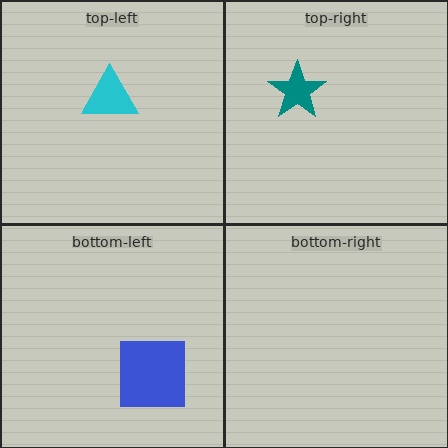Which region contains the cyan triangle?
The top-left region.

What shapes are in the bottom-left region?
The blue square.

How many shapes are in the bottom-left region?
1.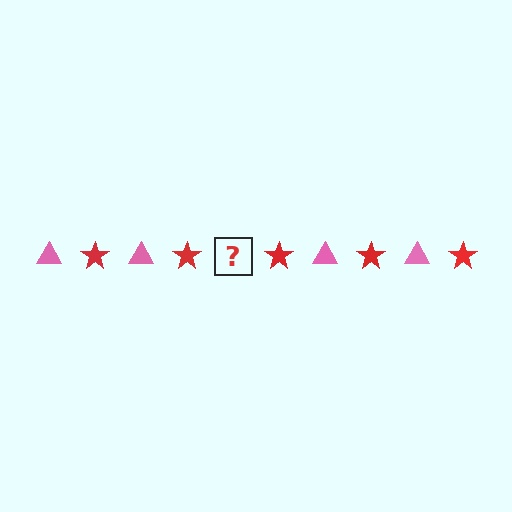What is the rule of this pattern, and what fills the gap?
The rule is that the pattern alternates between pink triangle and red star. The gap should be filled with a pink triangle.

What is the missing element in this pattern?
The missing element is a pink triangle.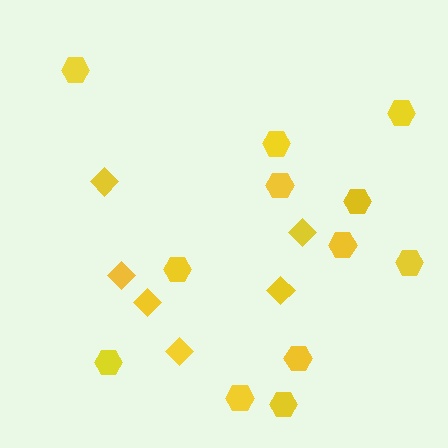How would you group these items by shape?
There are 2 groups: one group of diamonds (6) and one group of hexagons (12).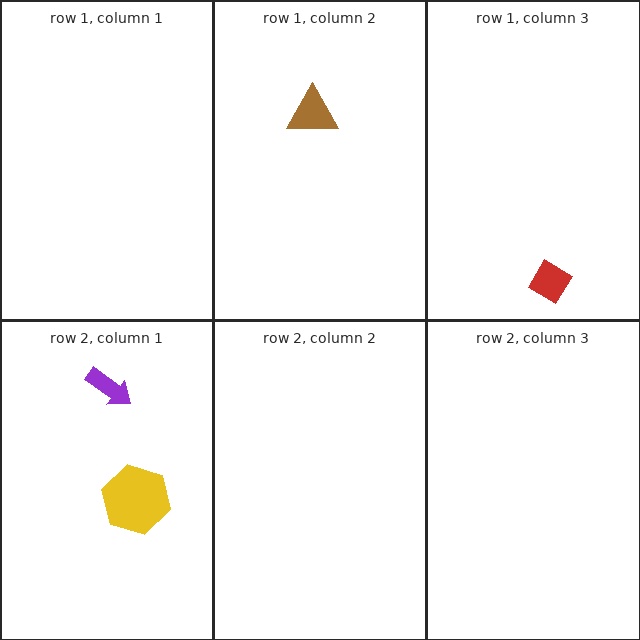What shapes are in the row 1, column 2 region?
The brown triangle.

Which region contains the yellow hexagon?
The row 2, column 1 region.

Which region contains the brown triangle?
The row 1, column 2 region.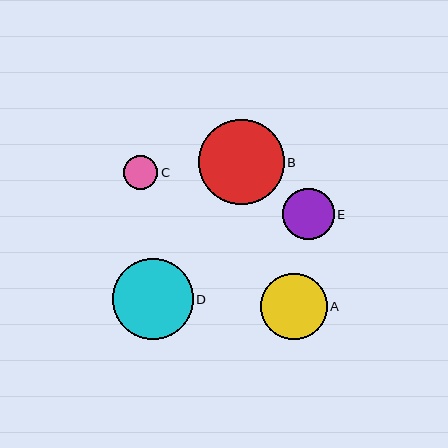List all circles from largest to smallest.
From largest to smallest: B, D, A, E, C.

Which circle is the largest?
Circle B is the largest with a size of approximately 86 pixels.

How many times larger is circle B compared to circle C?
Circle B is approximately 2.5 times the size of circle C.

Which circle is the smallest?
Circle C is the smallest with a size of approximately 34 pixels.